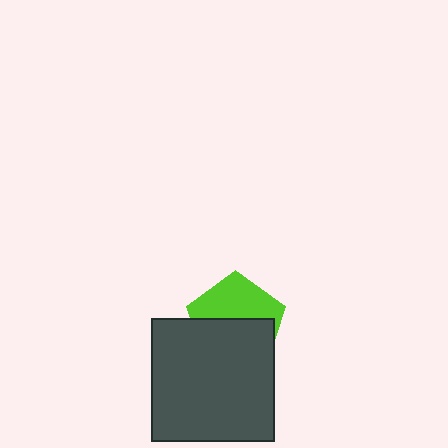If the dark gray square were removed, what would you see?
You would see the complete lime pentagon.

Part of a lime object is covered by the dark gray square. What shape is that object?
It is a pentagon.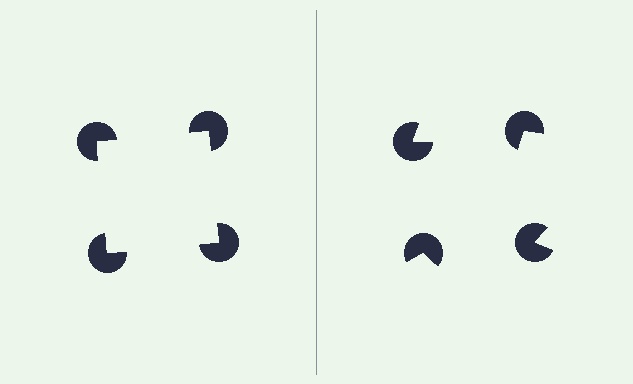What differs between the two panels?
The pac-man discs are positioned identically on both sides; only the wedge orientations differ. On the left they align to a square; on the right they are misaligned.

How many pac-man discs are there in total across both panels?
8 — 4 on each side.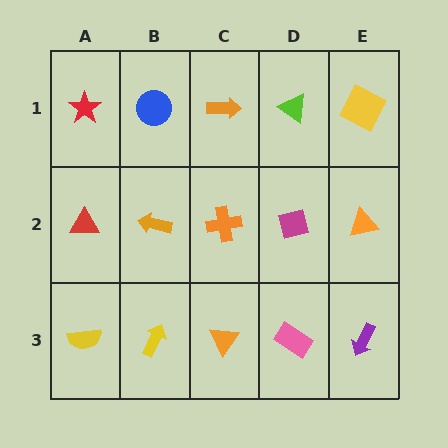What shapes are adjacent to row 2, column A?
A red star (row 1, column A), a yellow semicircle (row 3, column A), an orange arrow (row 2, column B).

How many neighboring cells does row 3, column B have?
3.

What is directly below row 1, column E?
An orange triangle.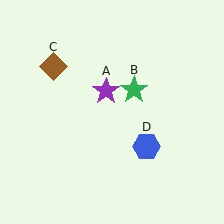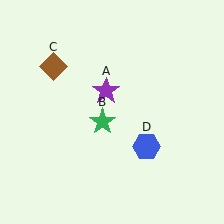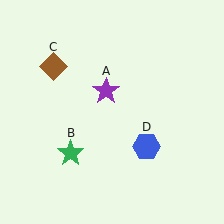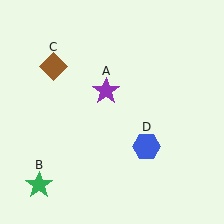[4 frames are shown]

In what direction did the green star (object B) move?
The green star (object B) moved down and to the left.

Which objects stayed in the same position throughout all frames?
Purple star (object A) and brown diamond (object C) and blue hexagon (object D) remained stationary.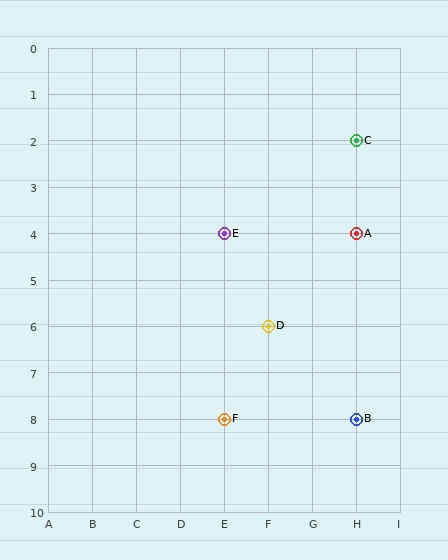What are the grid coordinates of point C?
Point C is at grid coordinates (H, 2).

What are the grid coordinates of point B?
Point B is at grid coordinates (H, 8).